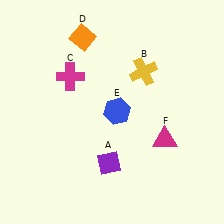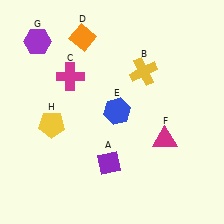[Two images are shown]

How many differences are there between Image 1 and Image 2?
There are 2 differences between the two images.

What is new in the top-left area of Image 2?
A purple hexagon (G) was added in the top-left area of Image 2.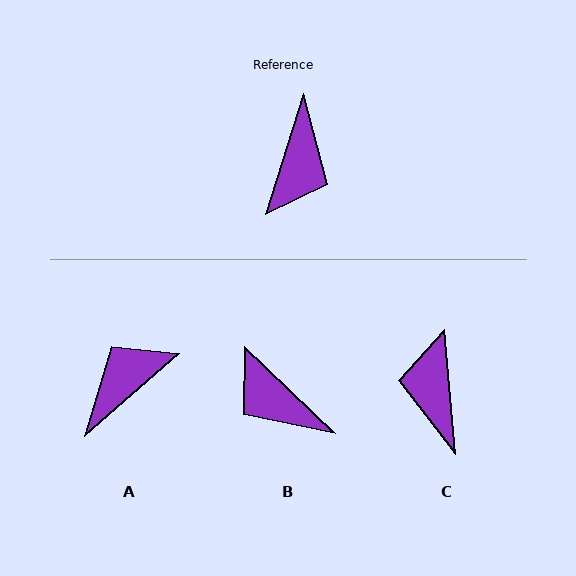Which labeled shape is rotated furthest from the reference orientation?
C, about 157 degrees away.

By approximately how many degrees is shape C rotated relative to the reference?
Approximately 157 degrees clockwise.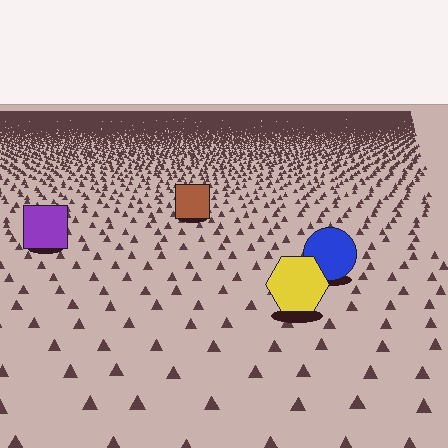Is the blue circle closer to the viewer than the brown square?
Yes. The blue circle is closer — you can tell from the texture gradient: the ground texture is coarser near it.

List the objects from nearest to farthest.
From nearest to farthest: the yellow hexagon, the blue circle, the purple square, the brown square.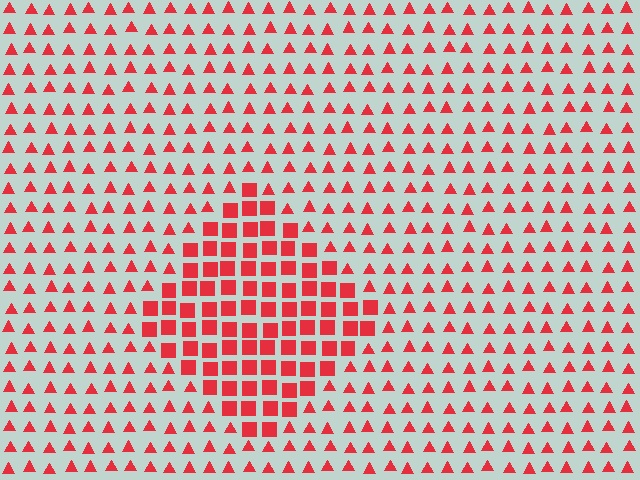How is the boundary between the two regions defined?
The boundary is defined by a change in element shape: squares inside vs. triangles outside. All elements share the same color and spacing.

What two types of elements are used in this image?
The image uses squares inside the diamond region and triangles outside it.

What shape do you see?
I see a diamond.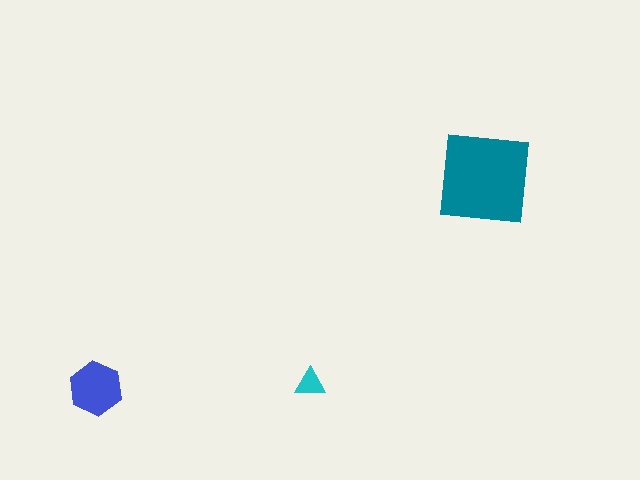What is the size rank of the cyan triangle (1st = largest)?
3rd.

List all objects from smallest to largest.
The cyan triangle, the blue hexagon, the teal square.